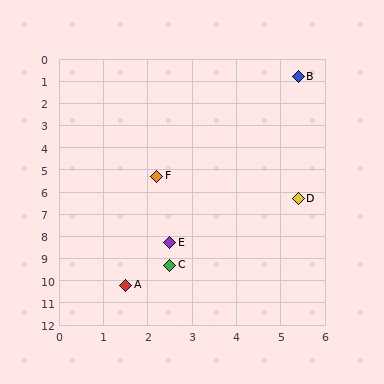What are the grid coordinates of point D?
Point D is at approximately (5.4, 6.3).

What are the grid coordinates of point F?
Point F is at approximately (2.2, 5.3).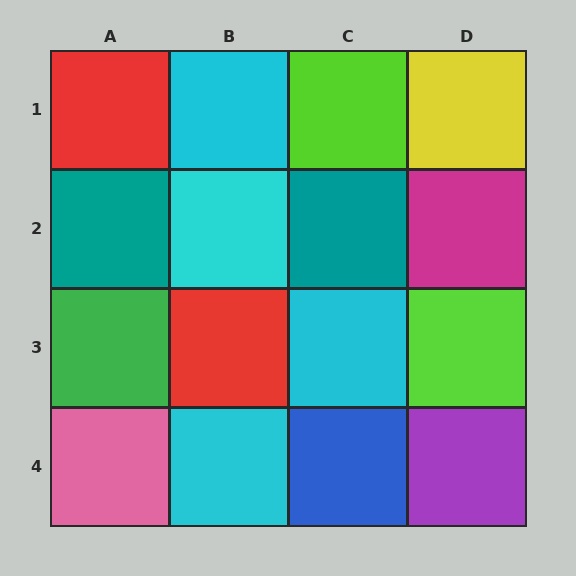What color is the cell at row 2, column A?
Teal.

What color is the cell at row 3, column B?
Red.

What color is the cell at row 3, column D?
Lime.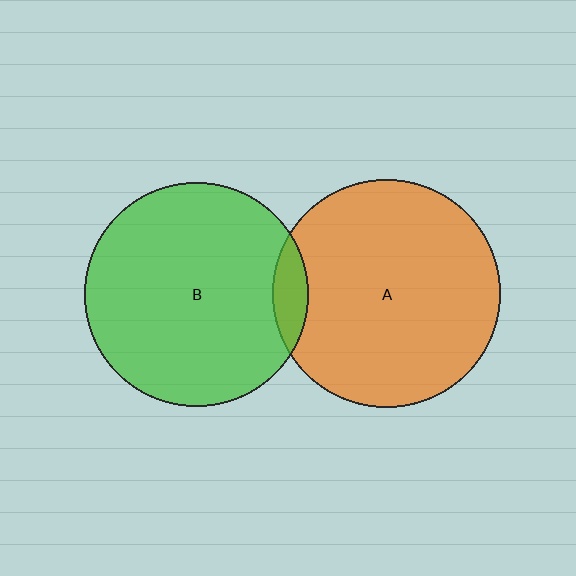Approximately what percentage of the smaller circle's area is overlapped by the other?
Approximately 5%.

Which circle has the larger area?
Circle A (orange).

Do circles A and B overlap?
Yes.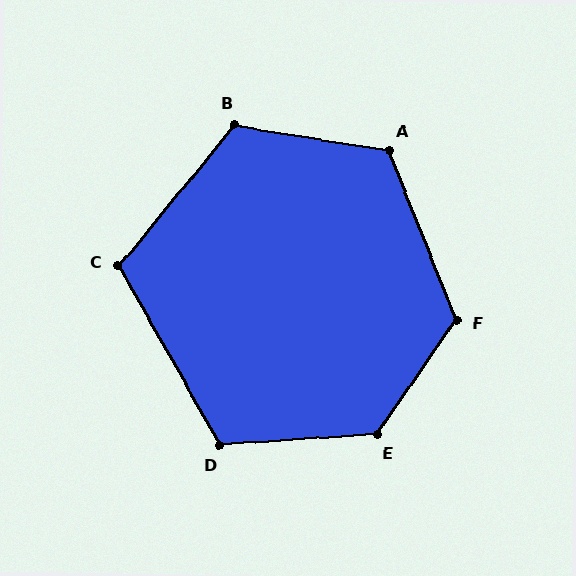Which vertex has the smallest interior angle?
C, at approximately 111 degrees.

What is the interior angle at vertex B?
Approximately 121 degrees (obtuse).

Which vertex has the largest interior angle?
E, at approximately 129 degrees.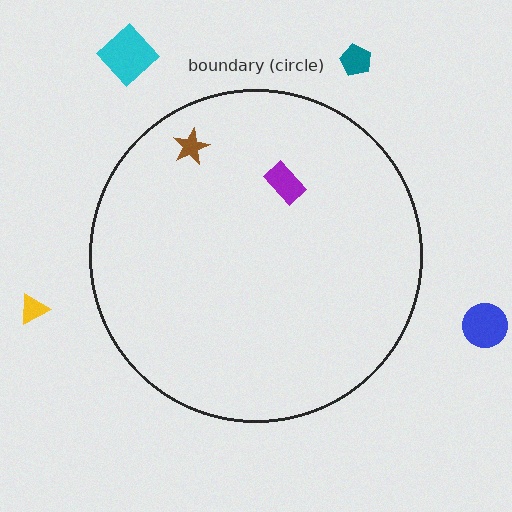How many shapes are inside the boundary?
2 inside, 4 outside.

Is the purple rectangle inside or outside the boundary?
Inside.